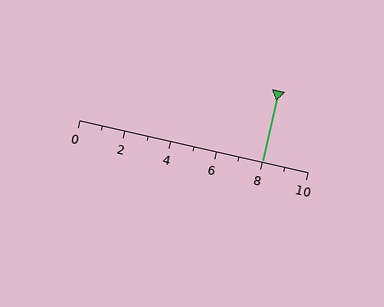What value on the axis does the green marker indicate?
The marker indicates approximately 8.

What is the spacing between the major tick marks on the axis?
The major ticks are spaced 2 apart.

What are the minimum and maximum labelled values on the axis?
The axis runs from 0 to 10.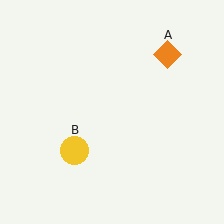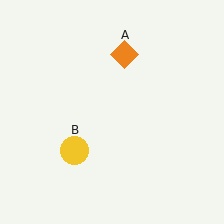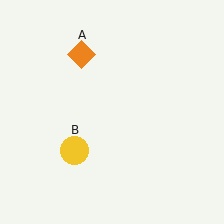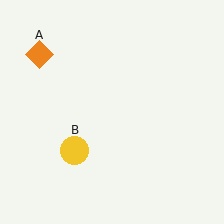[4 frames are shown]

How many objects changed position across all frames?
1 object changed position: orange diamond (object A).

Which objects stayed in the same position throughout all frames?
Yellow circle (object B) remained stationary.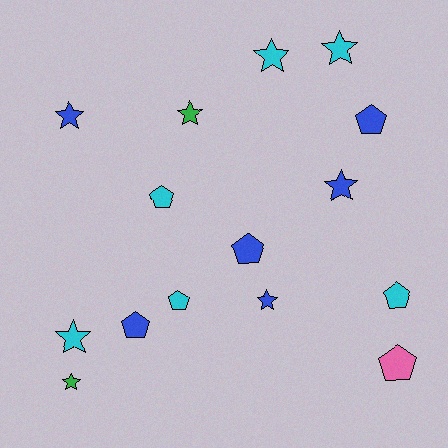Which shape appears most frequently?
Star, with 8 objects.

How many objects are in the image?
There are 15 objects.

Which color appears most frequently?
Blue, with 6 objects.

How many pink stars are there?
There are no pink stars.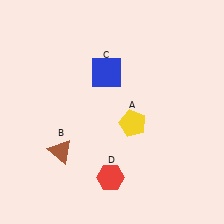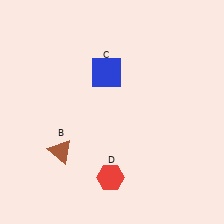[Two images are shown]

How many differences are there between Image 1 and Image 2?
There is 1 difference between the two images.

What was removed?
The yellow pentagon (A) was removed in Image 2.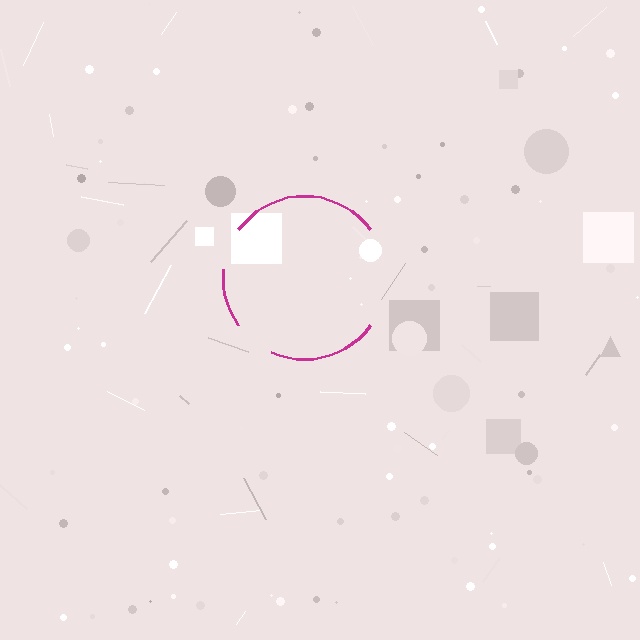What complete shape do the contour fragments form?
The contour fragments form a circle.